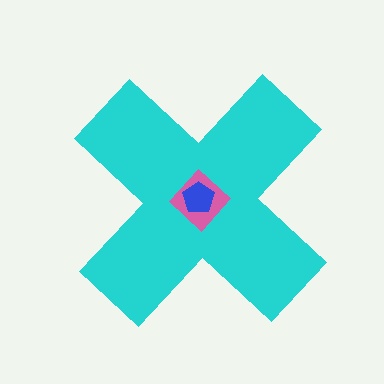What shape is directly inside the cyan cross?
The pink diamond.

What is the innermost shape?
The blue pentagon.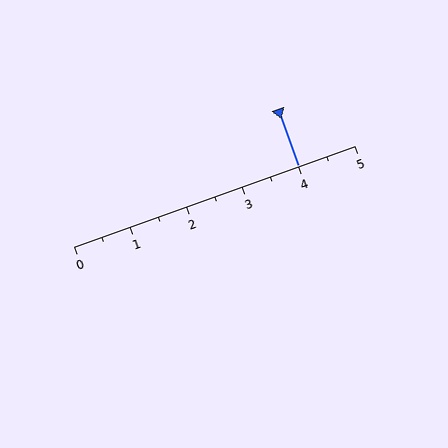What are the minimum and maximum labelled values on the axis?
The axis runs from 0 to 5.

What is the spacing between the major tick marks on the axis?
The major ticks are spaced 1 apart.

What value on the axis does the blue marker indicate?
The marker indicates approximately 4.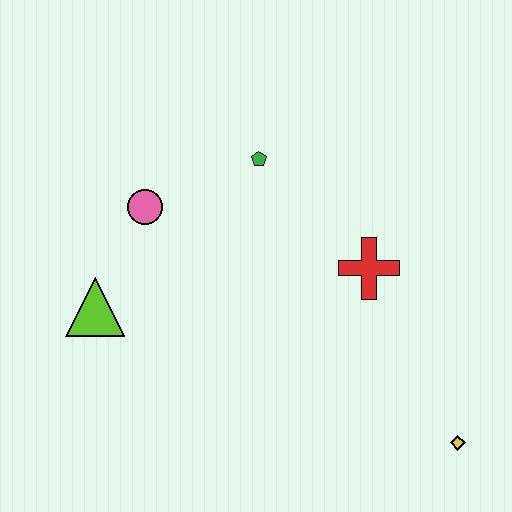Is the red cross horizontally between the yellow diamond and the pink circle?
Yes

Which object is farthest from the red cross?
The lime triangle is farthest from the red cross.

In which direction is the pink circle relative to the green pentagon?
The pink circle is to the left of the green pentagon.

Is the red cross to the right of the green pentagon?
Yes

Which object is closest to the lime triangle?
The pink circle is closest to the lime triangle.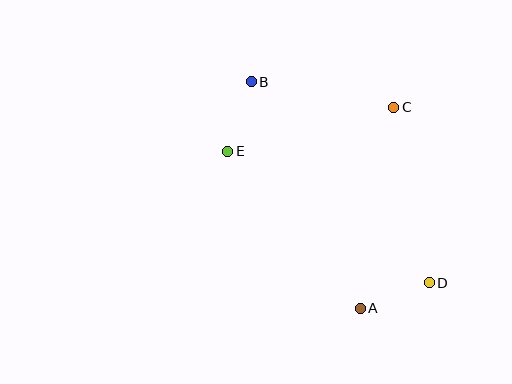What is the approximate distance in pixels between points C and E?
The distance between C and E is approximately 172 pixels.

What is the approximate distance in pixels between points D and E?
The distance between D and E is approximately 241 pixels.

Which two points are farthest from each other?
Points B and D are farthest from each other.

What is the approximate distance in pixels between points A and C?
The distance between A and C is approximately 204 pixels.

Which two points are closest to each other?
Points B and E are closest to each other.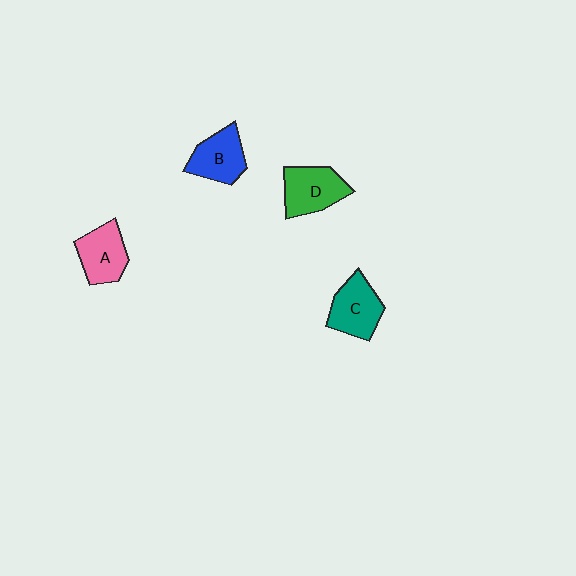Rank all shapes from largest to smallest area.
From largest to smallest: D (green), C (teal), A (pink), B (blue).